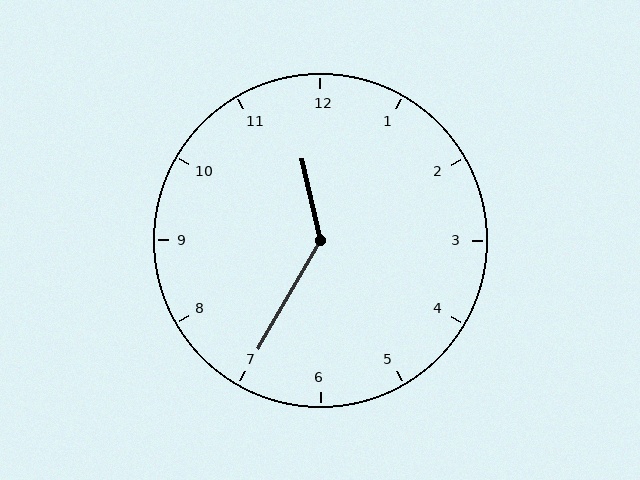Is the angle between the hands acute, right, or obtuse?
It is obtuse.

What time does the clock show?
11:35.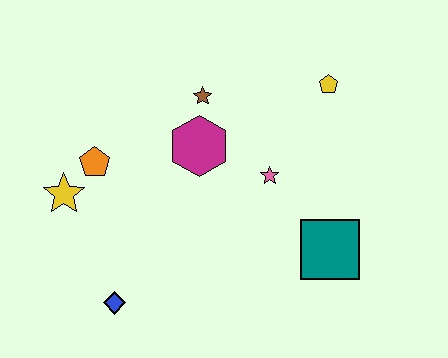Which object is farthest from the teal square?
The yellow star is farthest from the teal square.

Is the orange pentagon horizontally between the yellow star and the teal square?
Yes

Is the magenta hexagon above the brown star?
No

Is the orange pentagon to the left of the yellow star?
No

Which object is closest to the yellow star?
The orange pentagon is closest to the yellow star.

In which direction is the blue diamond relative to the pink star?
The blue diamond is to the left of the pink star.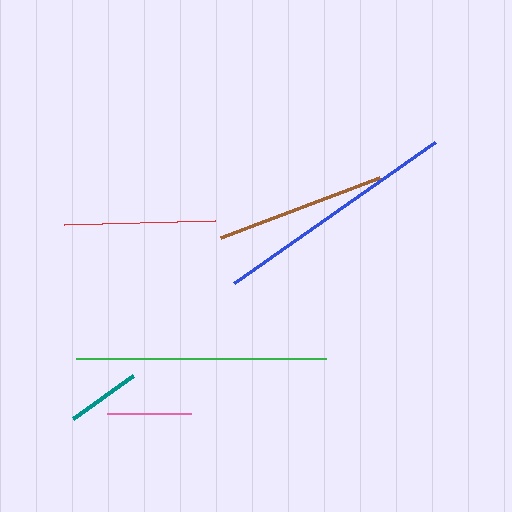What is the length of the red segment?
The red segment is approximately 151 pixels long.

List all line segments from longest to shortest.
From longest to shortest: green, blue, brown, red, pink, teal.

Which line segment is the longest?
The green line is the longest at approximately 251 pixels.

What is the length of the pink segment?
The pink segment is approximately 83 pixels long.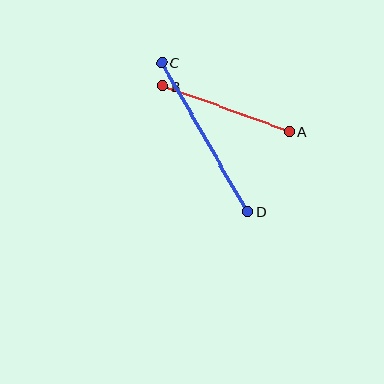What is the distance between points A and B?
The distance is approximately 135 pixels.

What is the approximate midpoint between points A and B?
The midpoint is at approximately (226, 109) pixels.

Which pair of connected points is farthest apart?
Points C and D are farthest apart.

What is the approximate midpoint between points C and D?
The midpoint is at approximately (205, 137) pixels.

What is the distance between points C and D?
The distance is approximately 172 pixels.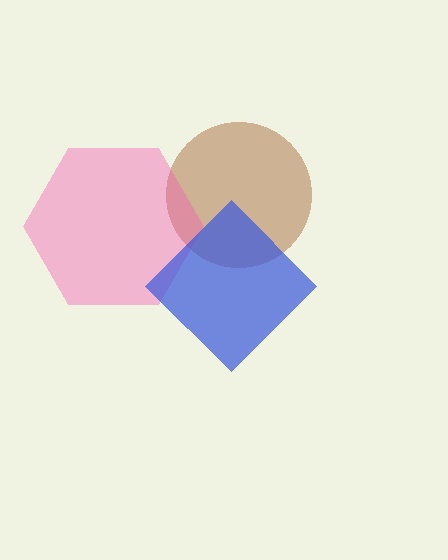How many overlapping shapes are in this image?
There are 3 overlapping shapes in the image.